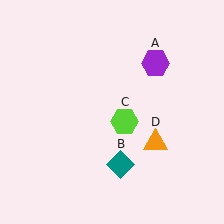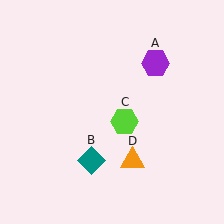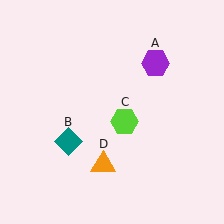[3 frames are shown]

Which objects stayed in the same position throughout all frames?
Purple hexagon (object A) and lime hexagon (object C) remained stationary.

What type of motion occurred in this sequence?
The teal diamond (object B), orange triangle (object D) rotated clockwise around the center of the scene.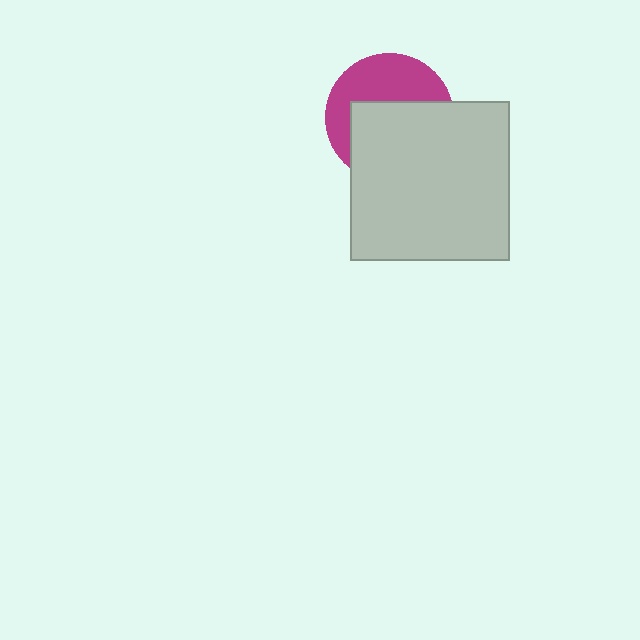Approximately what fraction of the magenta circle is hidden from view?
Roughly 56% of the magenta circle is hidden behind the light gray square.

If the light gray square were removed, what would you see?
You would see the complete magenta circle.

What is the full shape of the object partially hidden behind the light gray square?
The partially hidden object is a magenta circle.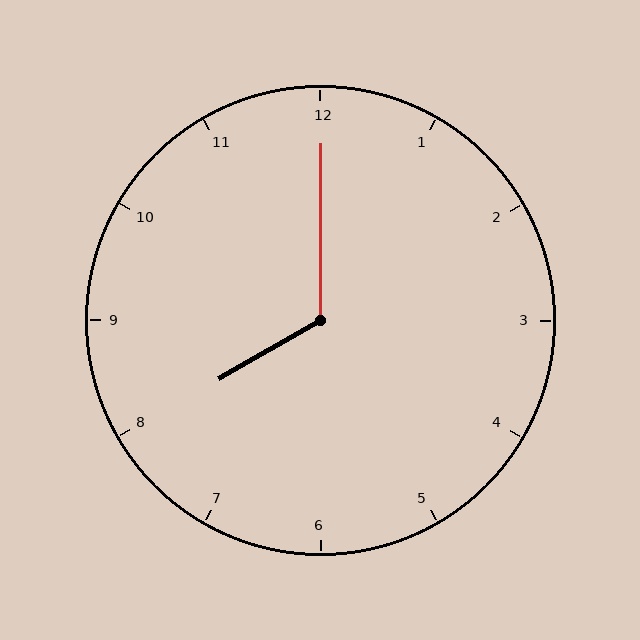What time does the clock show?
8:00.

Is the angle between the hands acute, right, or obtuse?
It is obtuse.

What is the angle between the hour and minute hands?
Approximately 120 degrees.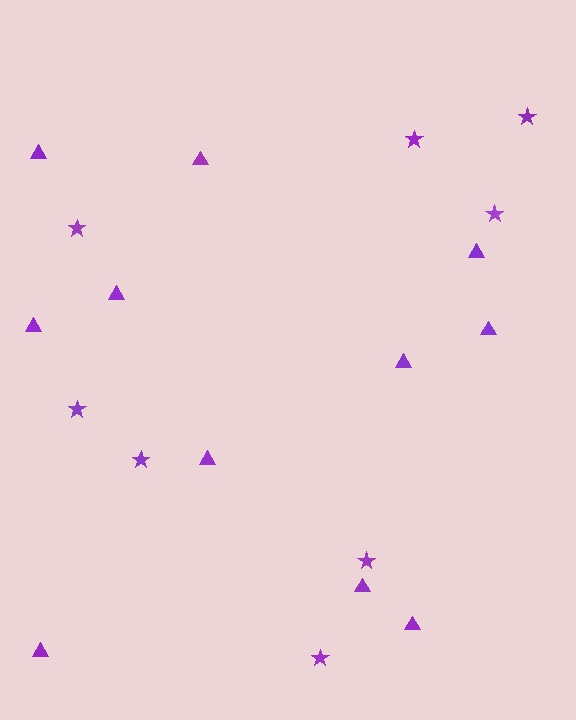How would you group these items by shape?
There are 2 groups: one group of stars (8) and one group of triangles (11).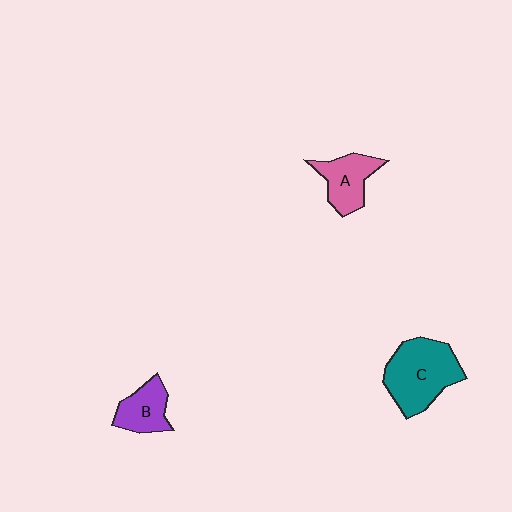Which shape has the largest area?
Shape C (teal).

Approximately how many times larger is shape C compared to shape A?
Approximately 1.7 times.